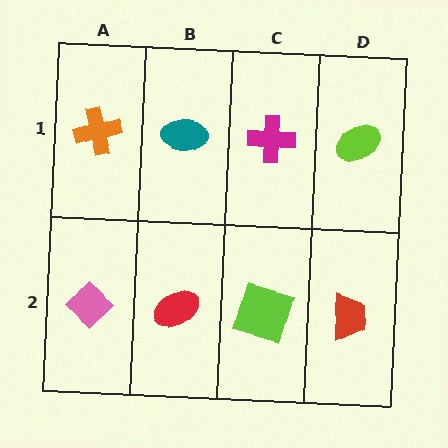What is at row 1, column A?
An orange cross.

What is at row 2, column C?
A lime square.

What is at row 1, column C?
A magenta cross.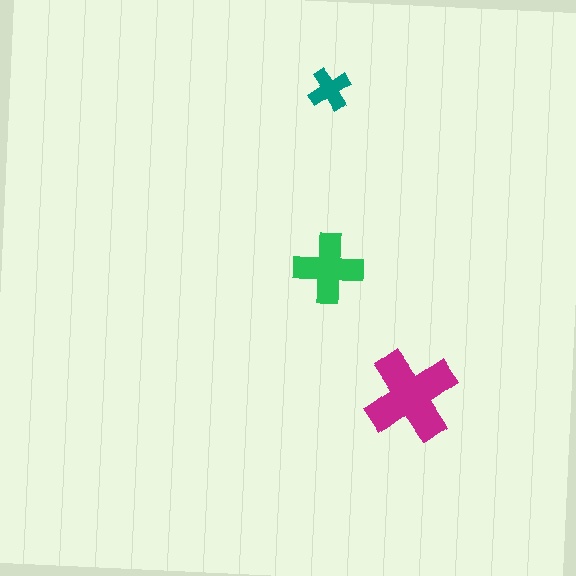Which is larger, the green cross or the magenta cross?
The magenta one.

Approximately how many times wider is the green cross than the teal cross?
About 1.5 times wider.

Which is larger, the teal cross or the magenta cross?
The magenta one.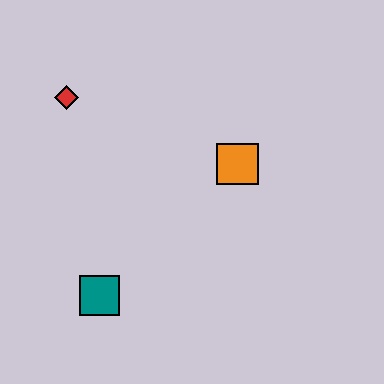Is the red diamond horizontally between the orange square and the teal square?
No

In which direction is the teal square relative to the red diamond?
The teal square is below the red diamond.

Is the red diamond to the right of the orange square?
No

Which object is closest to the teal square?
The orange square is closest to the teal square.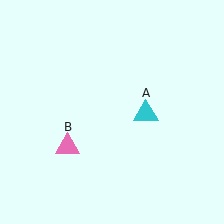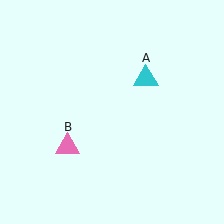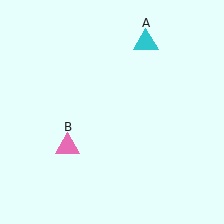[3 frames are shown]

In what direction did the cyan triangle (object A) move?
The cyan triangle (object A) moved up.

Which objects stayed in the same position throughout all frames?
Pink triangle (object B) remained stationary.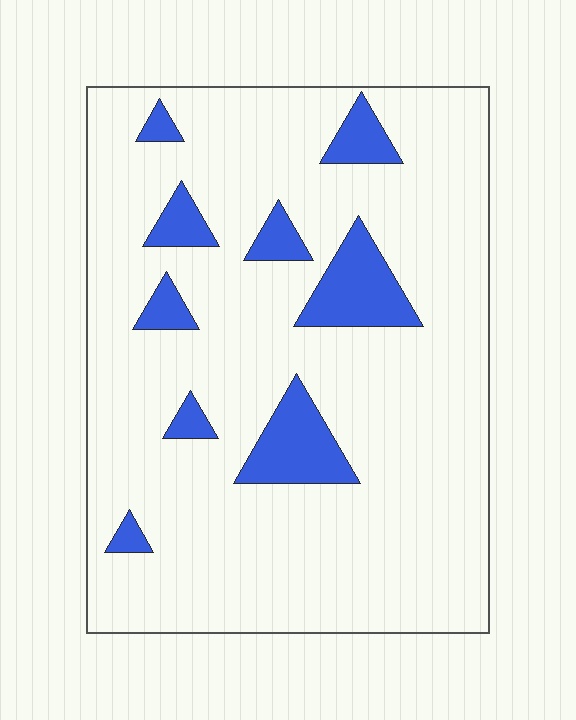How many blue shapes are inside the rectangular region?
9.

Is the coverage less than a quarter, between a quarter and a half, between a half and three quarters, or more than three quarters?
Less than a quarter.